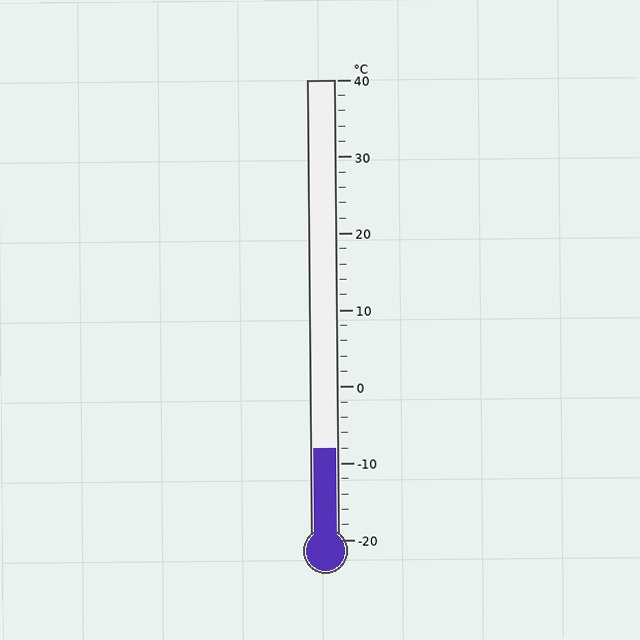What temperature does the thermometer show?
The thermometer shows approximately -8°C.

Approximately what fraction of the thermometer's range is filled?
The thermometer is filled to approximately 20% of its range.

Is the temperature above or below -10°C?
The temperature is above -10°C.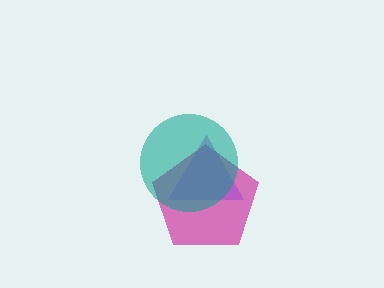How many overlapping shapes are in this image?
There are 3 overlapping shapes in the image.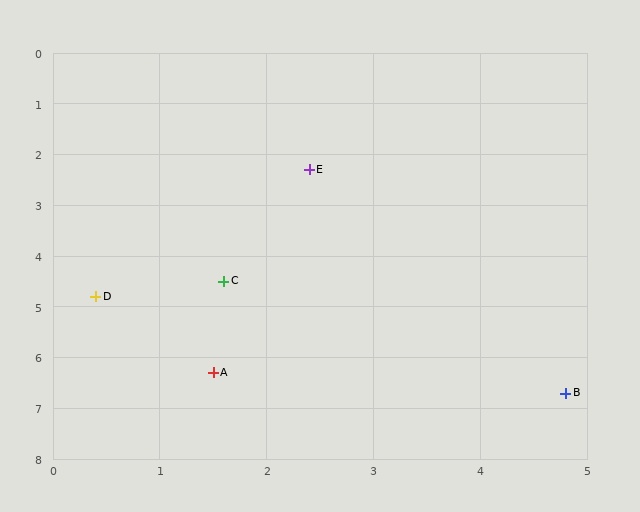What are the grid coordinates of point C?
Point C is at approximately (1.6, 4.5).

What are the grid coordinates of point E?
Point E is at approximately (2.4, 2.3).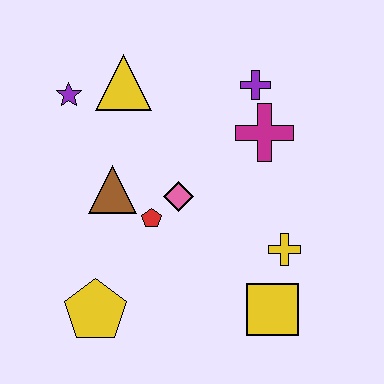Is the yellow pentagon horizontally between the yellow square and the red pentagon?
No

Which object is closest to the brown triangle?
The red pentagon is closest to the brown triangle.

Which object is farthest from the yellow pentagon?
The purple cross is farthest from the yellow pentagon.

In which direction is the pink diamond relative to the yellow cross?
The pink diamond is to the left of the yellow cross.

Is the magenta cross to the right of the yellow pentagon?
Yes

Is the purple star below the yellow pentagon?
No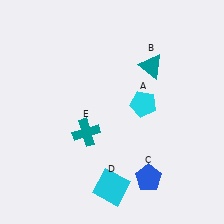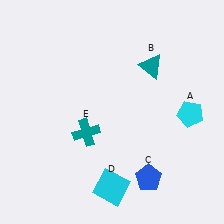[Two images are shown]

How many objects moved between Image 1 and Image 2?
1 object moved between the two images.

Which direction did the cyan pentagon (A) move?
The cyan pentagon (A) moved right.